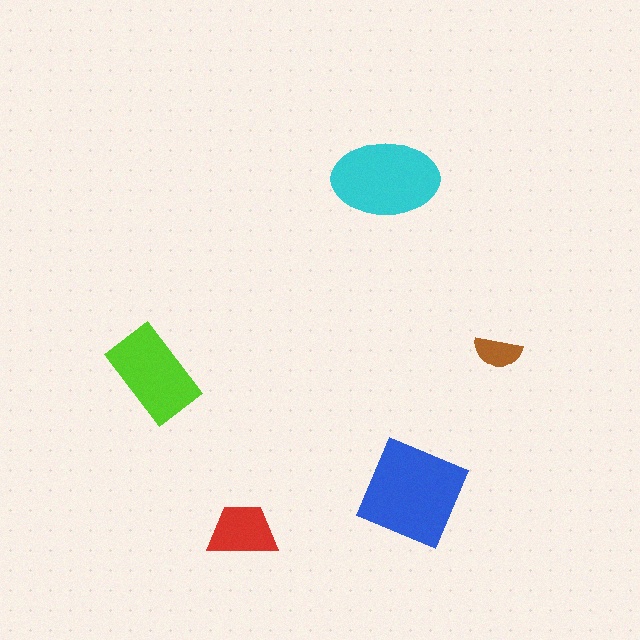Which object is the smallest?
The brown semicircle.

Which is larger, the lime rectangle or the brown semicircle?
The lime rectangle.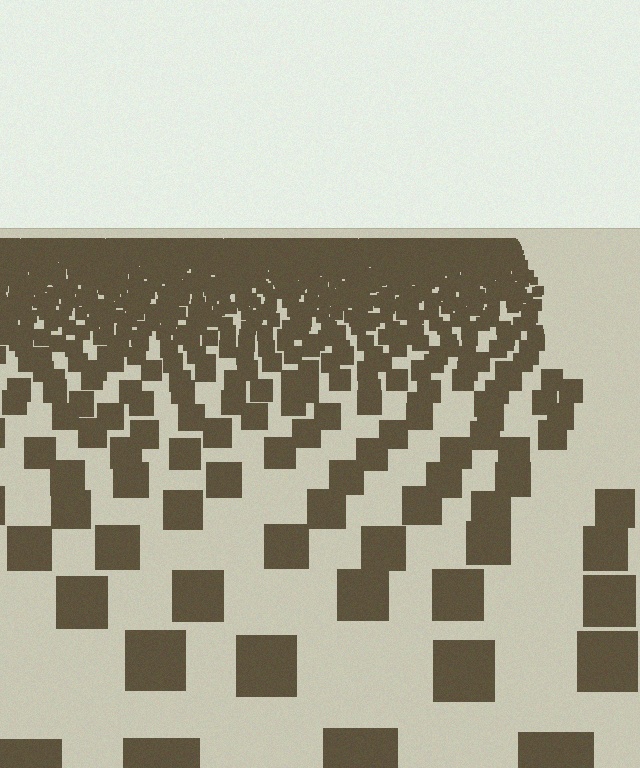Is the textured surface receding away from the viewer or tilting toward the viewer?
The surface is receding away from the viewer. Texture elements get smaller and denser toward the top.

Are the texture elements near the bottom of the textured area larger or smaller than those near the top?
Larger. Near the bottom, elements are closer to the viewer and appear at a bigger on-screen size.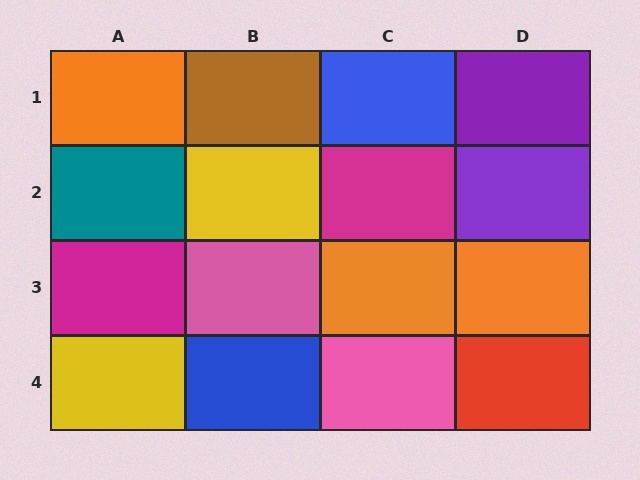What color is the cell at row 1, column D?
Purple.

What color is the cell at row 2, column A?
Teal.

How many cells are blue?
2 cells are blue.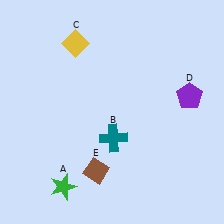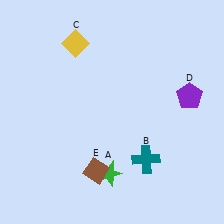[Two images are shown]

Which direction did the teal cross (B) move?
The teal cross (B) moved right.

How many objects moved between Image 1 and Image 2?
2 objects moved between the two images.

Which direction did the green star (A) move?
The green star (A) moved right.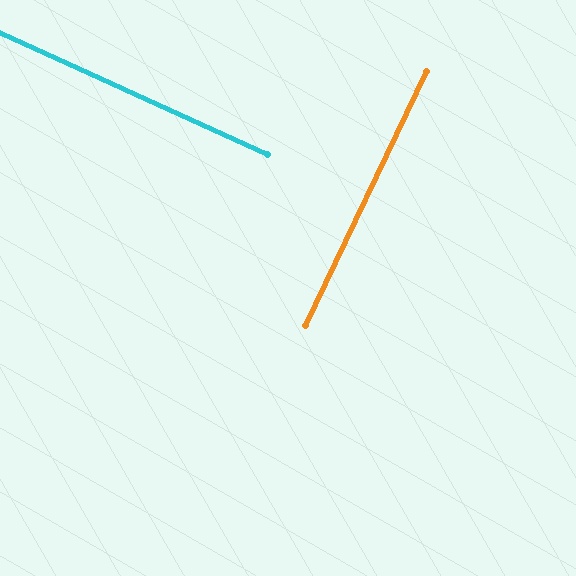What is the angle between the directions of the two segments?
Approximately 89 degrees.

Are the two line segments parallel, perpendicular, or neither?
Perpendicular — they meet at approximately 89°.